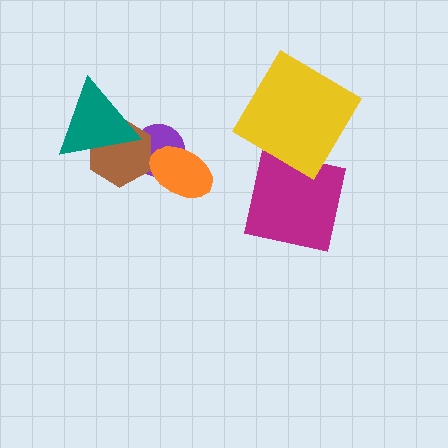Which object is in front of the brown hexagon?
The teal triangle is in front of the brown hexagon.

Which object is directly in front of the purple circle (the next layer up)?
The brown hexagon is directly in front of the purple circle.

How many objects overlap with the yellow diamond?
0 objects overlap with the yellow diamond.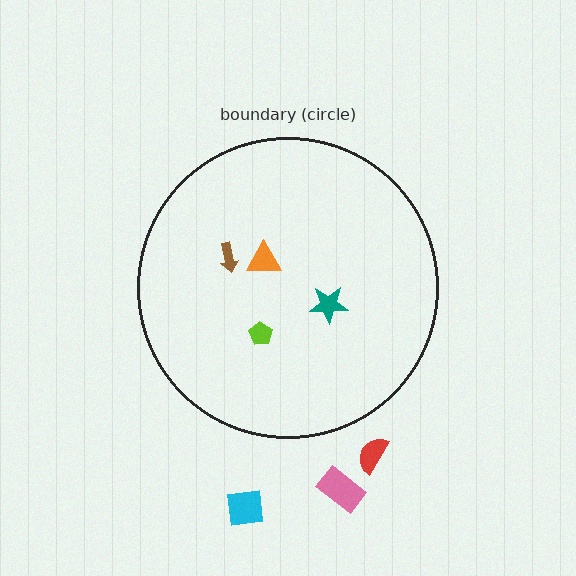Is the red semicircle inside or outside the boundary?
Outside.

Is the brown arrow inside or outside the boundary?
Inside.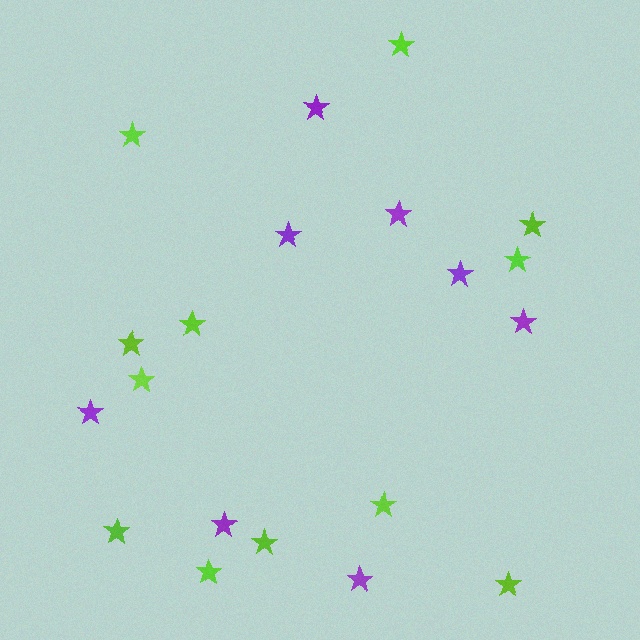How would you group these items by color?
There are 2 groups: one group of purple stars (8) and one group of lime stars (12).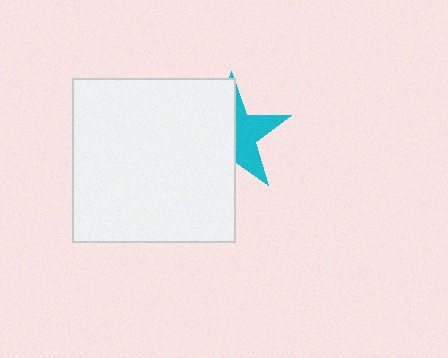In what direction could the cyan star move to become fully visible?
The cyan star could move right. That would shift it out from behind the white square entirely.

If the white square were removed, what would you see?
You would see the complete cyan star.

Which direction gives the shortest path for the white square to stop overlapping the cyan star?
Moving left gives the shortest separation.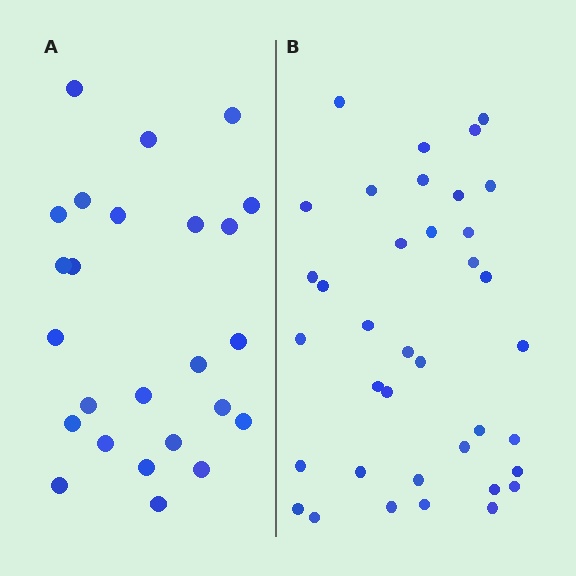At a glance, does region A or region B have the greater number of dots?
Region B (the right region) has more dots.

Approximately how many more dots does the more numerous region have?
Region B has roughly 12 or so more dots than region A.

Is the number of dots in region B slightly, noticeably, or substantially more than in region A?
Region B has substantially more. The ratio is roughly 1.5 to 1.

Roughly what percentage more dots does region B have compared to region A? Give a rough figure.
About 50% more.